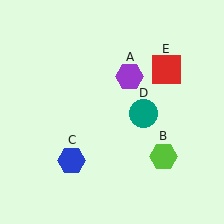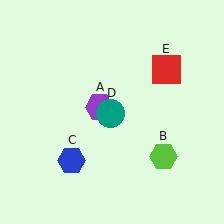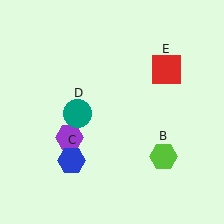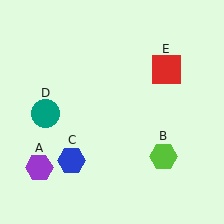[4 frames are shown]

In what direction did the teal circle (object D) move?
The teal circle (object D) moved left.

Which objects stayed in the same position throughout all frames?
Lime hexagon (object B) and blue hexagon (object C) and red square (object E) remained stationary.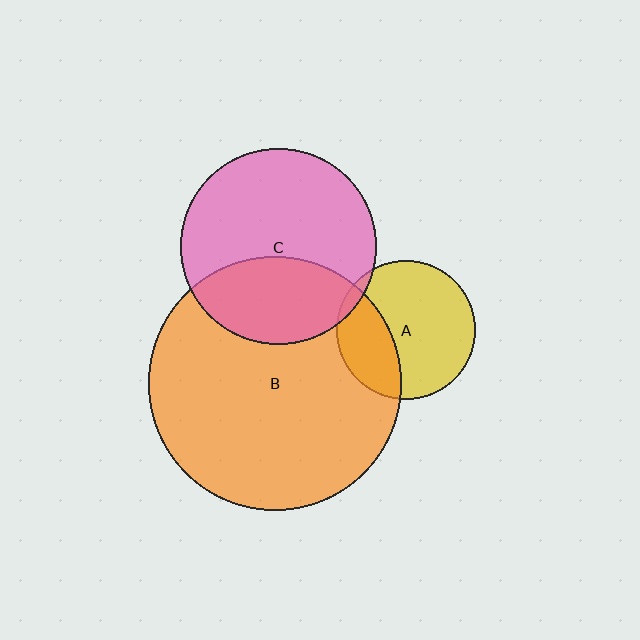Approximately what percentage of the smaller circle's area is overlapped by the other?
Approximately 5%.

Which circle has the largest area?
Circle B (orange).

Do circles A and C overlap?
Yes.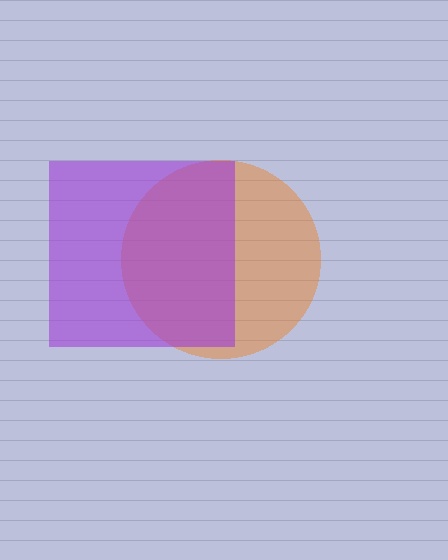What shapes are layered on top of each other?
The layered shapes are: an orange circle, a purple square.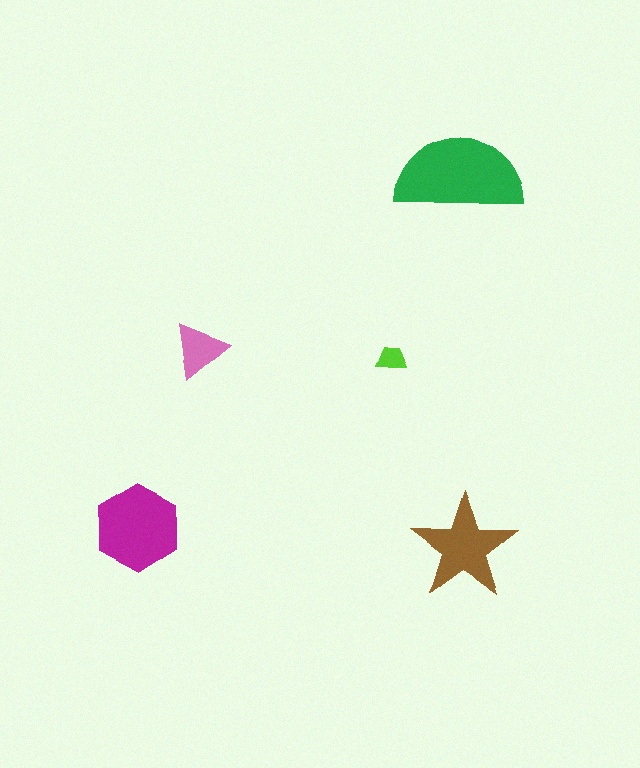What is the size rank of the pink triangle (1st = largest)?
4th.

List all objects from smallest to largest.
The lime trapezoid, the pink triangle, the brown star, the magenta hexagon, the green semicircle.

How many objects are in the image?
There are 5 objects in the image.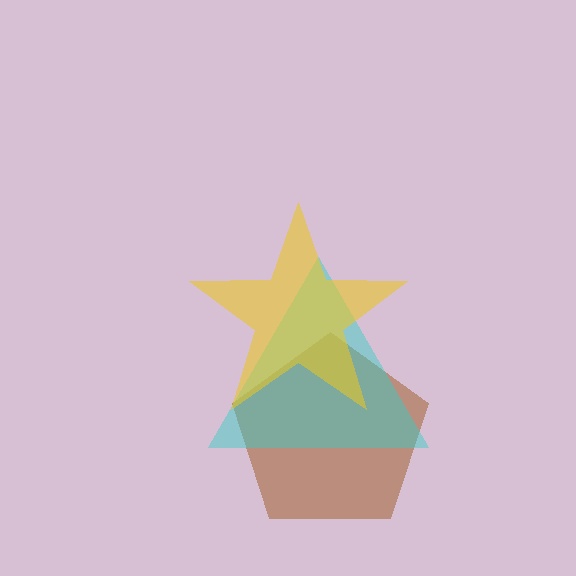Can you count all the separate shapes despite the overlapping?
Yes, there are 3 separate shapes.